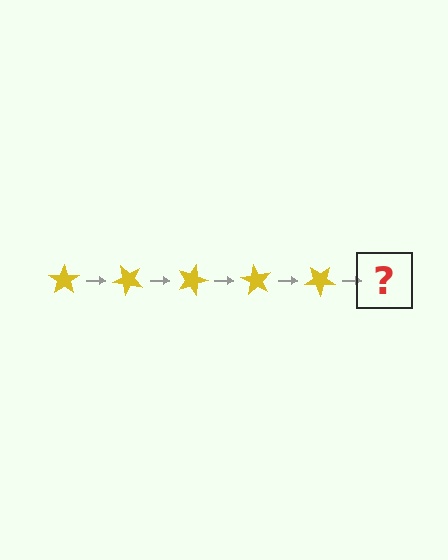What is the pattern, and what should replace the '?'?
The pattern is that the star rotates 45 degrees each step. The '?' should be a yellow star rotated 225 degrees.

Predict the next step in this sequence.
The next step is a yellow star rotated 225 degrees.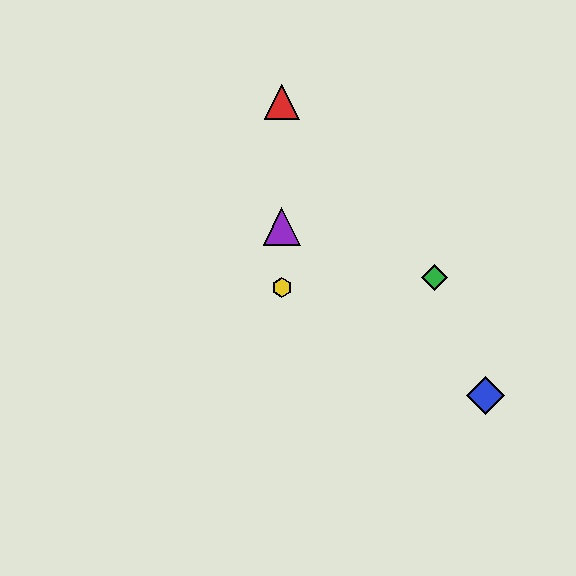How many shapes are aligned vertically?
3 shapes (the red triangle, the yellow hexagon, the purple triangle) are aligned vertically.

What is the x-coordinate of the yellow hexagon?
The yellow hexagon is at x≈282.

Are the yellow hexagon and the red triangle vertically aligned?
Yes, both are at x≈282.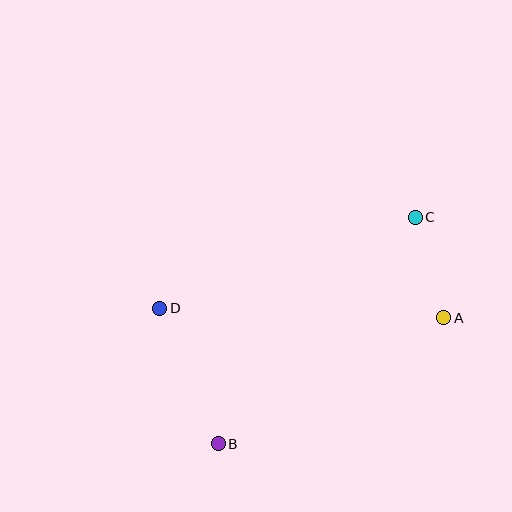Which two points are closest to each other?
Points A and C are closest to each other.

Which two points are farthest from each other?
Points B and C are farthest from each other.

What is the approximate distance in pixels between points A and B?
The distance between A and B is approximately 258 pixels.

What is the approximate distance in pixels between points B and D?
The distance between B and D is approximately 147 pixels.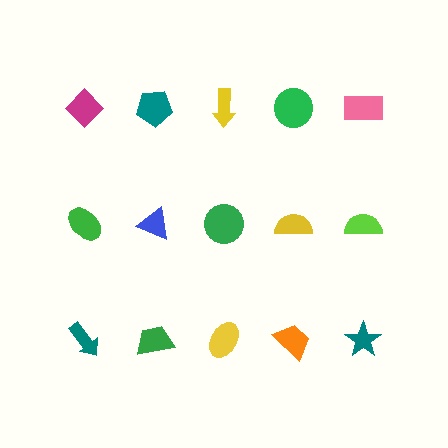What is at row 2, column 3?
A green circle.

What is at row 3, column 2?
A green trapezoid.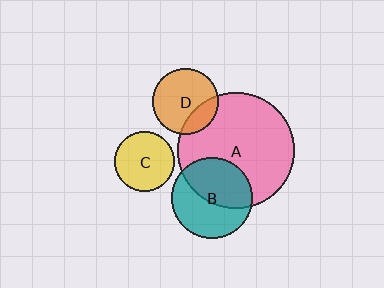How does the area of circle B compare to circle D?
Approximately 1.5 times.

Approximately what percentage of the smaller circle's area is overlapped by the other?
Approximately 25%.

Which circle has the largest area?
Circle A (pink).